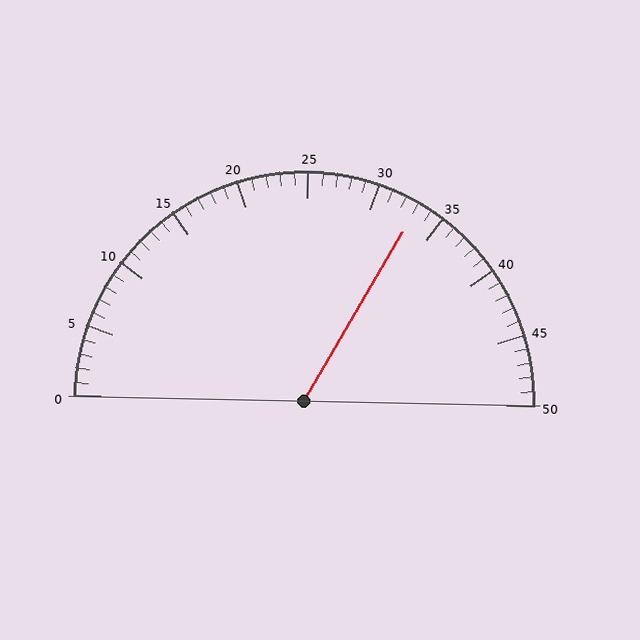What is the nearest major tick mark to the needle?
The nearest major tick mark is 35.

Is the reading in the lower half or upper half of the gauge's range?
The reading is in the upper half of the range (0 to 50).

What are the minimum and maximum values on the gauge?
The gauge ranges from 0 to 50.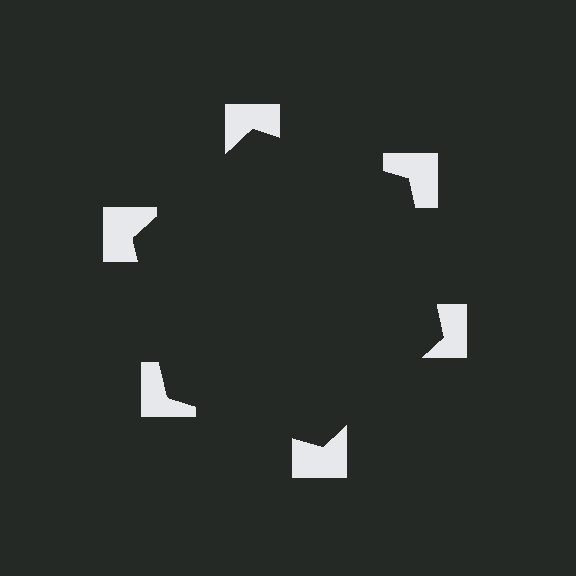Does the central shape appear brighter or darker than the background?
It typically appears slightly darker than the background, even though no actual brightness change is drawn.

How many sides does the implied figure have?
6 sides.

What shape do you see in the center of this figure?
An illusory hexagon — its edges are inferred from the aligned wedge cuts in the notched squares, not physically drawn.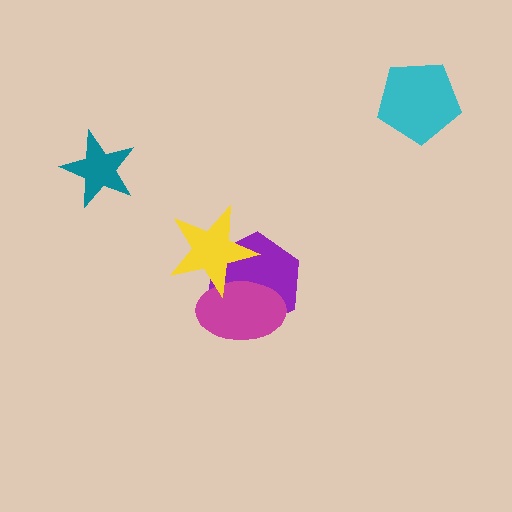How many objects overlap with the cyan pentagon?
0 objects overlap with the cyan pentagon.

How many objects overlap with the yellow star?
2 objects overlap with the yellow star.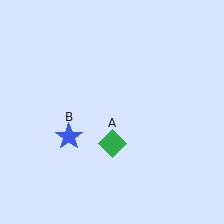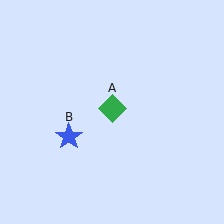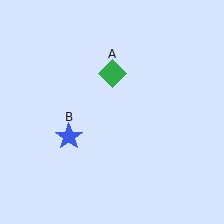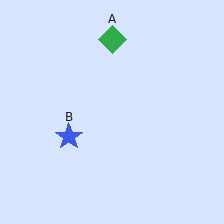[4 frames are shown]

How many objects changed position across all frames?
1 object changed position: green diamond (object A).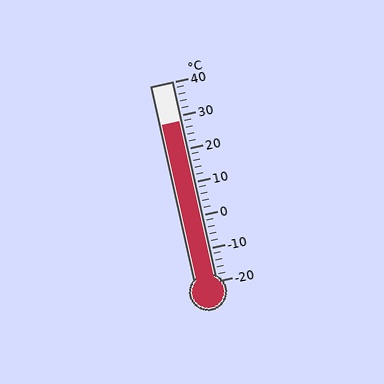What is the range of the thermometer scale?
The thermometer scale ranges from -20°C to 40°C.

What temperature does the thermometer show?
The thermometer shows approximately 28°C.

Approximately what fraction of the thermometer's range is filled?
The thermometer is filled to approximately 80% of its range.